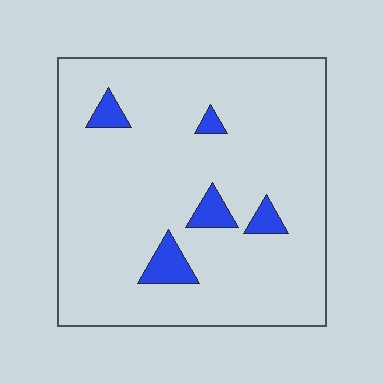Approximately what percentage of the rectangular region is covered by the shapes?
Approximately 10%.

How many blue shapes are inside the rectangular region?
5.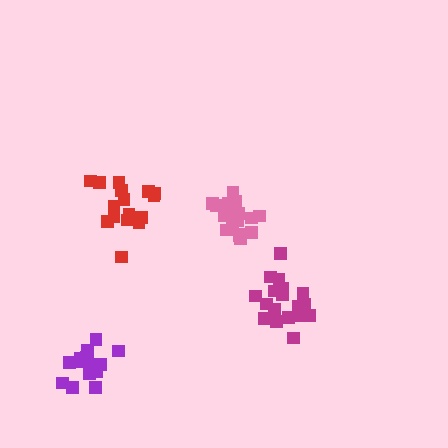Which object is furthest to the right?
The magenta cluster is rightmost.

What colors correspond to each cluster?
The clusters are colored: pink, purple, magenta, red.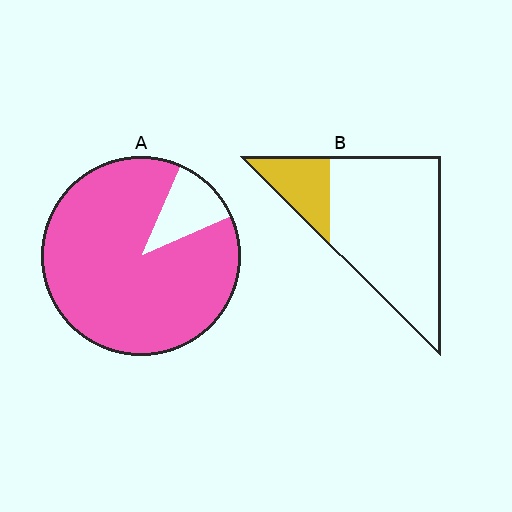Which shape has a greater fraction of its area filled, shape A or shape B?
Shape A.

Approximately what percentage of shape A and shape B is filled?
A is approximately 90% and B is approximately 20%.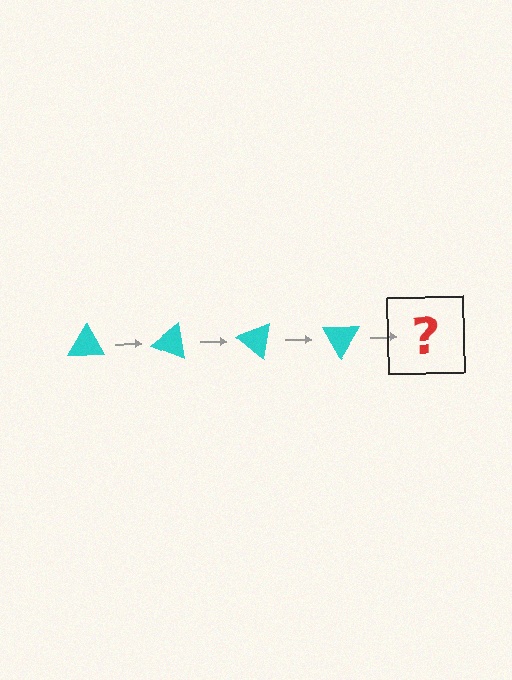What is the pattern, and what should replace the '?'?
The pattern is that the triangle rotates 20 degrees each step. The '?' should be a cyan triangle rotated 80 degrees.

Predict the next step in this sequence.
The next step is a cyan triangle rotated 80 degrees.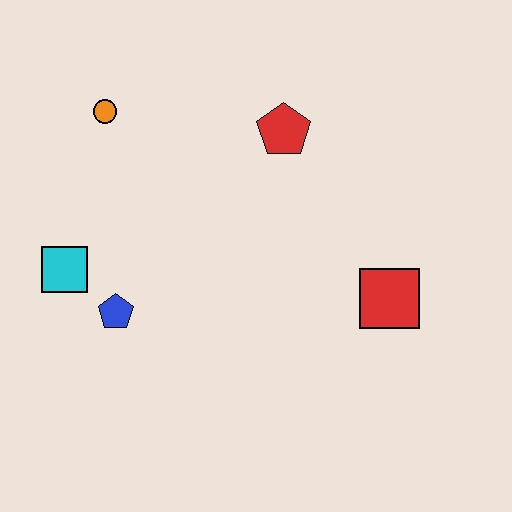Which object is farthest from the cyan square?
The red square is farthest from the cyan square.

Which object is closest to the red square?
The red pentagon is closest to the red square.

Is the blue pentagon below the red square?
Yes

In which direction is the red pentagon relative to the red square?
The red pentagon is above the red square.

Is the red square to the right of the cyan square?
Yes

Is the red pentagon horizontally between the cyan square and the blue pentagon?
No